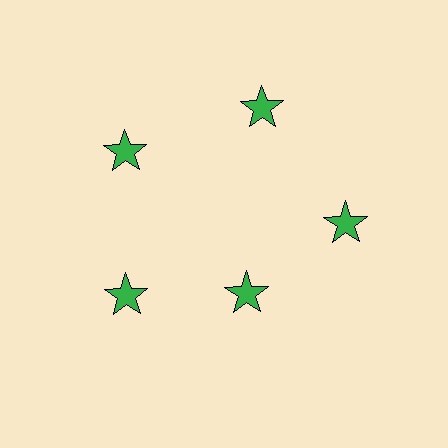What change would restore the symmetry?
The symmetry would be restored by moving it outward, back onto the ring so that all 5 stars sit at equal angles and equal distance from the center.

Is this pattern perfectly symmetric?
No. The 5 green stars are arranged in a ring, but one element near the 5 o'clock position is pulled inward toward the center, breaking the 5-fold rotational symmetry.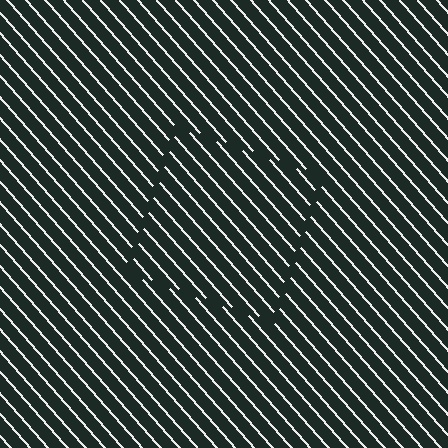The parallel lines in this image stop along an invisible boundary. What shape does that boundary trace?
An illusory square. The interior of the shape contains the same grating, shifted by half a period — the contour is defined by the phase discontinuity where line-ends from the inner and outer gratings abut.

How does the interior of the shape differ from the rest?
The interior of the shape contains the same grating, shifted by half a period — the contour is defined by the phase discontinuity where line-ends from the inner and outer gratings abut.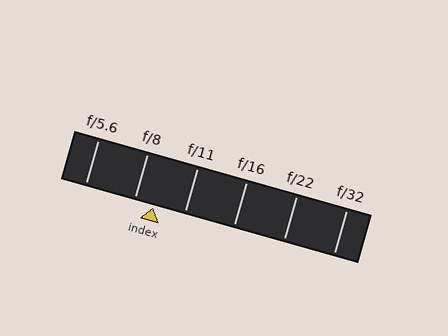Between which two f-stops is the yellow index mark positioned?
The index mark is between f/8 and f/11.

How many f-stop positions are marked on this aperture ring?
There are 6 f-stop positions marked.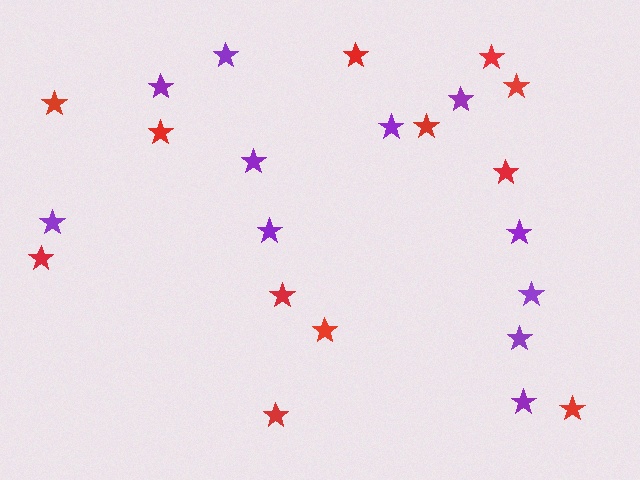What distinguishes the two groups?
There are 2 groups: one group of purple stars (11) and one group of red stars (12).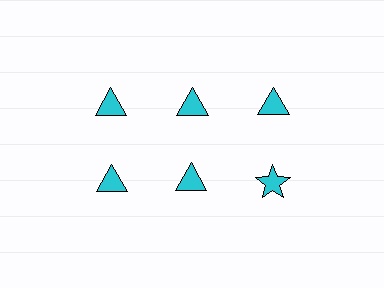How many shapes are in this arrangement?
There are 6 shapes arranged in a grid pattern.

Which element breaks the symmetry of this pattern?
The cyan star in the second row, center column breaks the symmetry. All other shapes are cyan triangles.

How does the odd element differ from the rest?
It has a different shape: star instead of triangle.